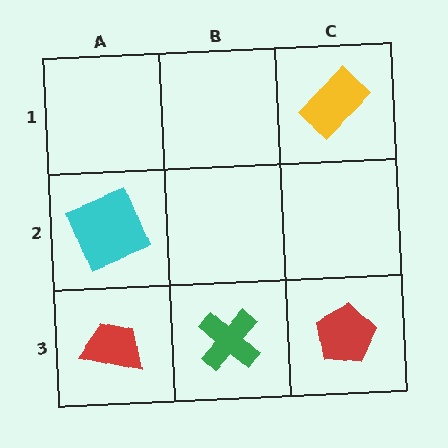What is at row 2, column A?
A cyan square.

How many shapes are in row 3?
3 shapes.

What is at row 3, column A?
A red trapezoid.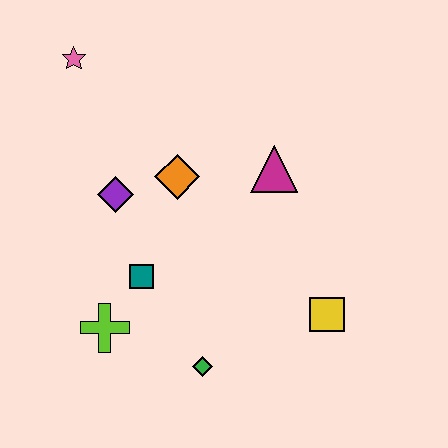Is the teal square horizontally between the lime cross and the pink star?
No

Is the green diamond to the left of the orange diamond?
No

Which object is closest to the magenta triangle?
The orange diamond is closest to the magenta triangle.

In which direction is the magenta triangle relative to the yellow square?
The magenta triangle is above the yellow square.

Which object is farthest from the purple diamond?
The yellow square is farthest from the purple diamond.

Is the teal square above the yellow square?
Yes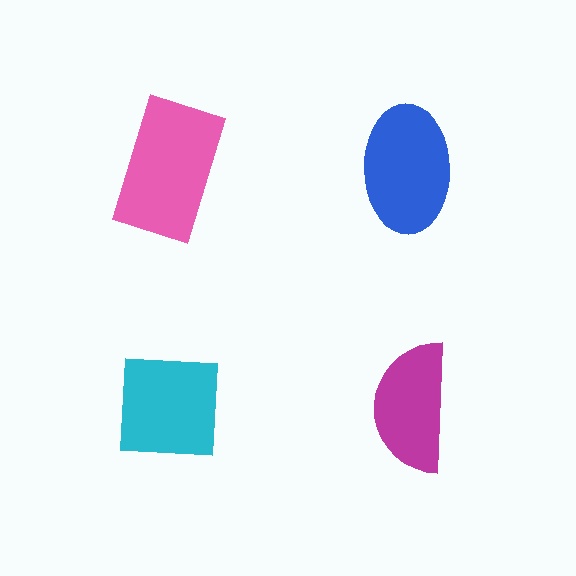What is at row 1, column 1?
A pink rectangle.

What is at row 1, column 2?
A blue ellipse.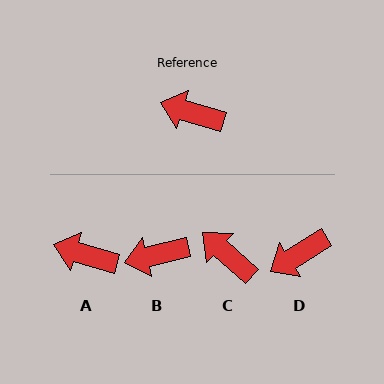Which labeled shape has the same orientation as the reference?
A.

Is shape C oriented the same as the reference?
No, it is off by about 25 degrees.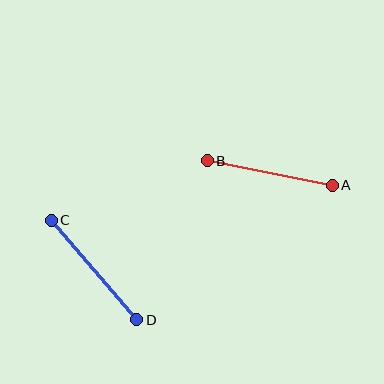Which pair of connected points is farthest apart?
Points C and D are farthest apart.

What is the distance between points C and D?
The distance is approximately 131 pixels.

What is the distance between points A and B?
The distance is approximately 127 pixels.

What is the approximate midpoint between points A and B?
The midpoint is at approximately (270, 173) pixels.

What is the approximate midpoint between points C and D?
The midpoint is at approximately (94, 270) pixels.